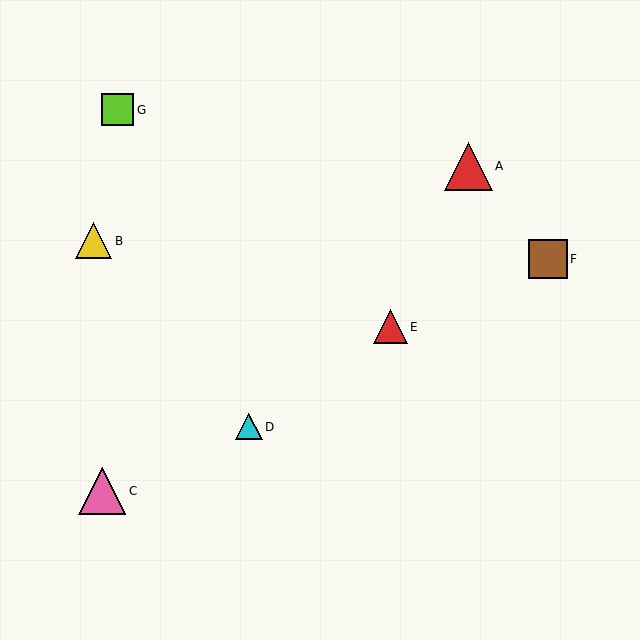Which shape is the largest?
The red triangle (labeled A) is the largest.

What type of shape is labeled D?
Shape D is a cyan triangle.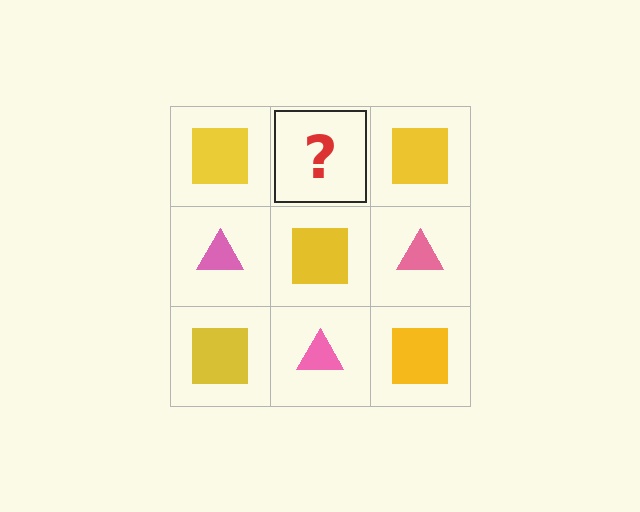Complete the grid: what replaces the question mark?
The question mark should be replaced with a pink triangle.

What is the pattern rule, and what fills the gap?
The rule is that it alternates yellow square and pink triangle in a checkerboard pattern. The gap should be filled with a pink triangle.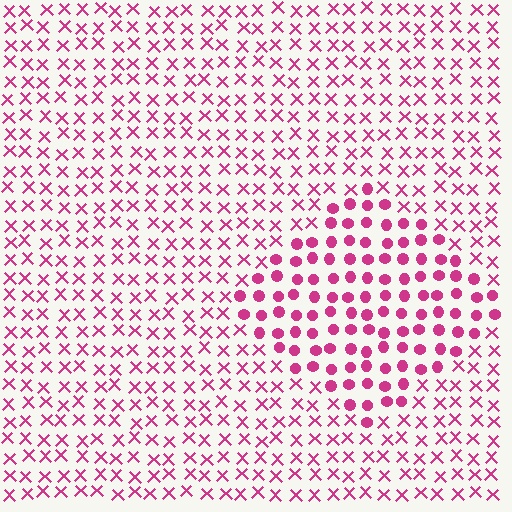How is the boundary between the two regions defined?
The boundary is defined by a change in element shape: circles inside vs. X marks outside. All elements share the same color and spacing.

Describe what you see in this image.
The image is filled with small magenta elements arranged in a uniform grid. A diamond-shaped region contains circles, while the surrounding area contains X marks. The boundary is defined purely by the change in element shape.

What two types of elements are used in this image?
The image uses circles inside the diamond region and X marks outside it.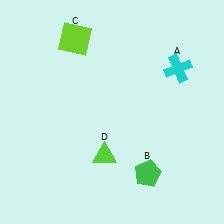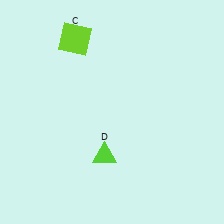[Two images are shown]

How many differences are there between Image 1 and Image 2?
There are 2 differences between the two images.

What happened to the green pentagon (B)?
The green pentagon (B) was removed in Image 2. It was in the bottom-right area of Image 1.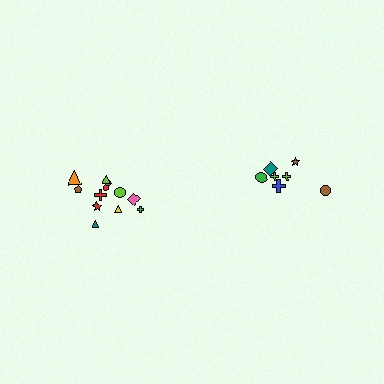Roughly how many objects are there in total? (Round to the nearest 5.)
Roughly 20 objects in total.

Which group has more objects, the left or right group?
The left group.